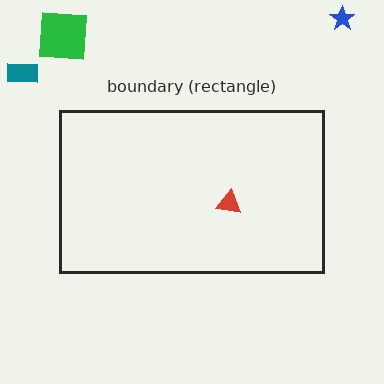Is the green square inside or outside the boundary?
Outside.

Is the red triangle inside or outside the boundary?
Inside.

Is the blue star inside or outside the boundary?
Outside.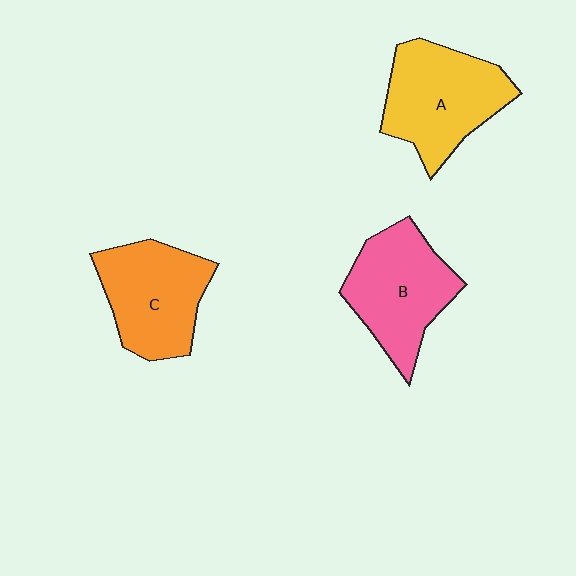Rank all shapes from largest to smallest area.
From largest to smallest: A (yellow), B (pink), C (orange).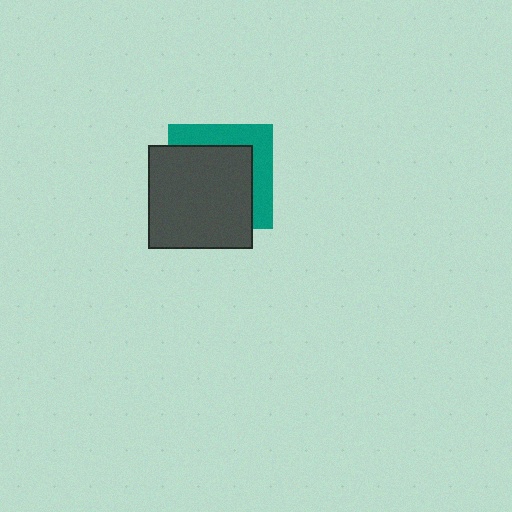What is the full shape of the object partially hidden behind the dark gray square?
The partially hidden object is a teal square.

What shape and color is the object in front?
The object in front is a dark gray square.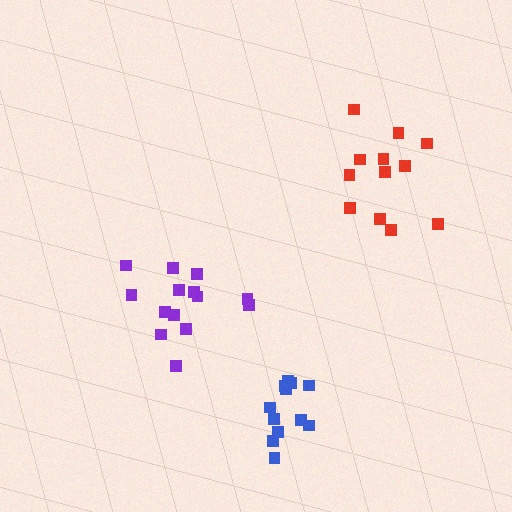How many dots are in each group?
Group 1: 14 dots, Group 2: 12 dots, Group 3: 12 dots (38 total).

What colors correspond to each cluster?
The clusters are colored: purple, red, blue.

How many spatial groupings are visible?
There are 3 spatial groupings.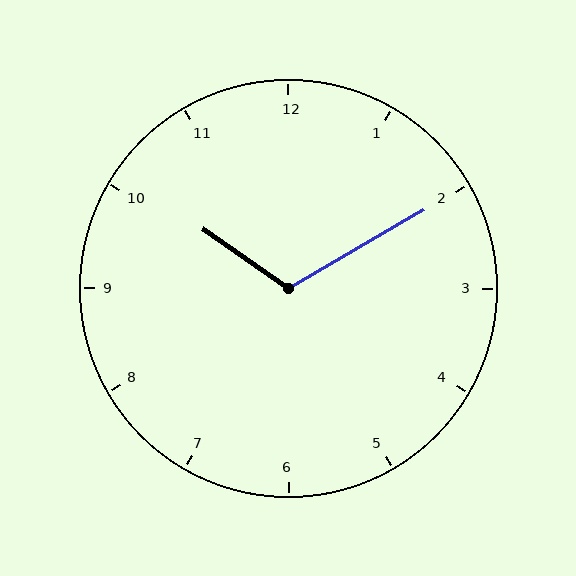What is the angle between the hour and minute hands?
Approximately 115 degrees.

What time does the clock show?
10:10.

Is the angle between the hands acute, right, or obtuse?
It is obtuse.